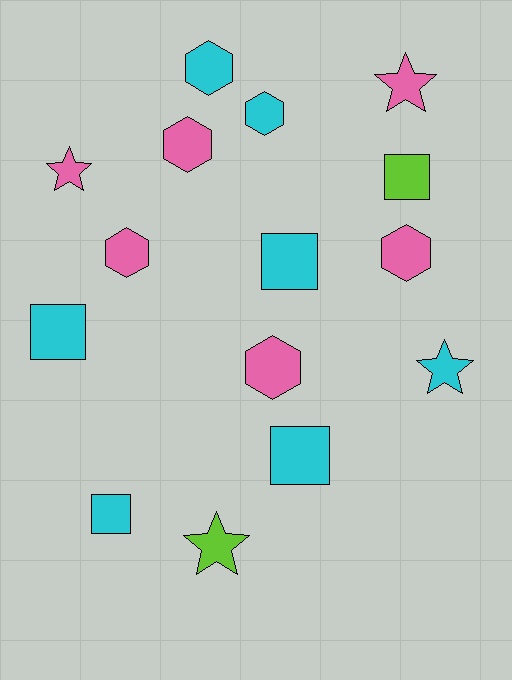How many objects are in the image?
There are 15 objects.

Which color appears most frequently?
Cyan, with 7 objects.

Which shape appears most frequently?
Hexagon, with 6 objects.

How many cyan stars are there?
There is 1 cyan star.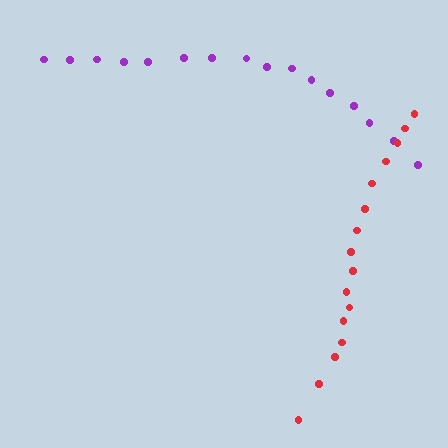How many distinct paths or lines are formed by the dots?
There are 2 distinct paths.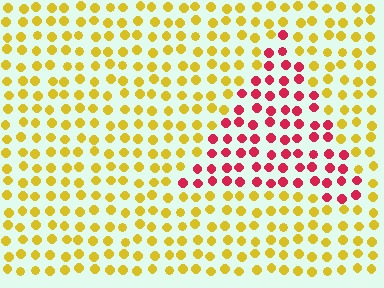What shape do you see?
I see a triangle.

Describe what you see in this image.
The image is filled with small yellow elements in a uniform arrangement. A triangle-shaped region is visible where the elements are tinted to a slightly different hue, forming a subtle color boundary.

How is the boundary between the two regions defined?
The boundary is defined purely by a slight shift in hue (about 67 degrees). Spacing, size, and orientation are identical on both sides.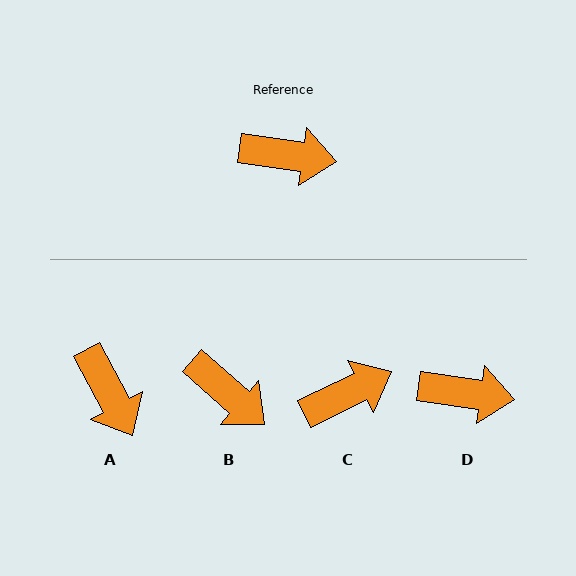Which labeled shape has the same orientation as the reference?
D.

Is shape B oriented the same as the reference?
No, it is off by about 33 degrees.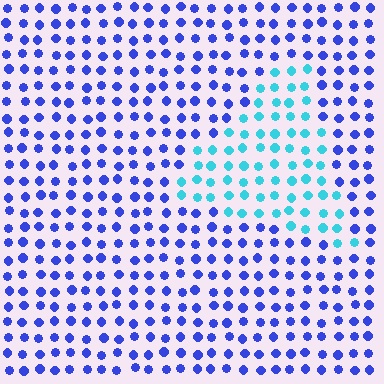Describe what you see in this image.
The image is filled with small blue elements in a uniform arrangement. A triangle-shaped region is visible where the elements are tinted to a slightly different hue, forming a subtle color boundary.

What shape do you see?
I see a triangle.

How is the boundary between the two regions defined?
The boundary is defined purely by a slight shift in hue (about 50 degrees). Spacing, size, and orientation are identical on both sides.